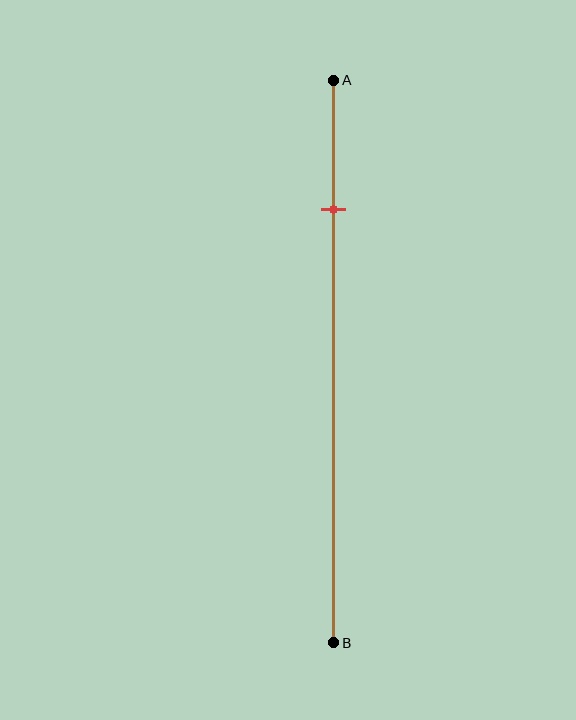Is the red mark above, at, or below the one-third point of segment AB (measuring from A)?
The red mark is above the one-third point of segment AB.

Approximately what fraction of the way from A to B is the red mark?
The red mark is approximately 25% of the way from A to B.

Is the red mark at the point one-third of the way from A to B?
No, the mark is at about 25% from A, not at the 33% one-third point.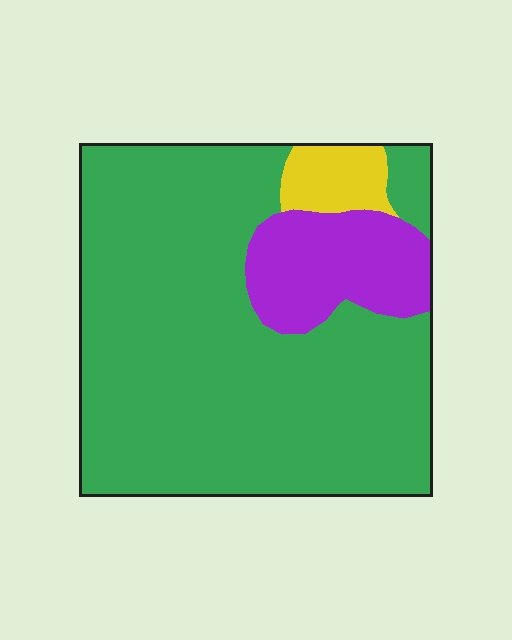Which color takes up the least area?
Yellow, at roughly 5%.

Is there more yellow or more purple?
Purple.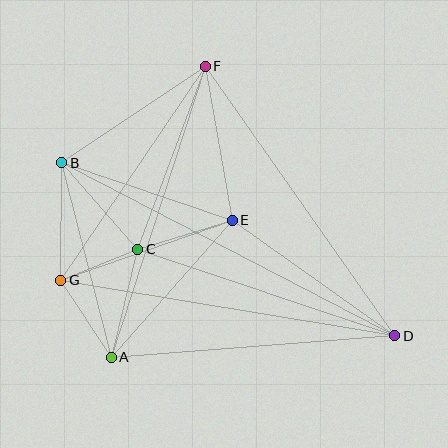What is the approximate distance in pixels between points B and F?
The distance between B and F is approximately 173 pixels.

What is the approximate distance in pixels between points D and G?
The distance between D and G is approximately 338 pixels.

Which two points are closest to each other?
Points C and G are closest to each other.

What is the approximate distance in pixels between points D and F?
The distance between D and F is approximately 330 pixels.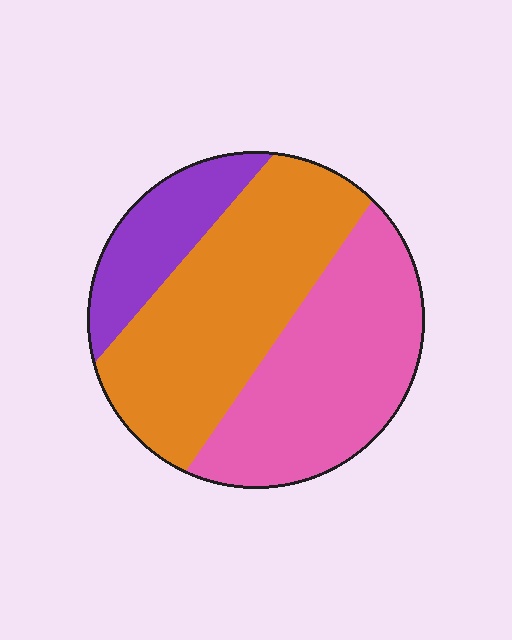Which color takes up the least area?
Purple, at roughly 15%.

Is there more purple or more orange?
Orange.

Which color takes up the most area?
Orange, at roughly 45%.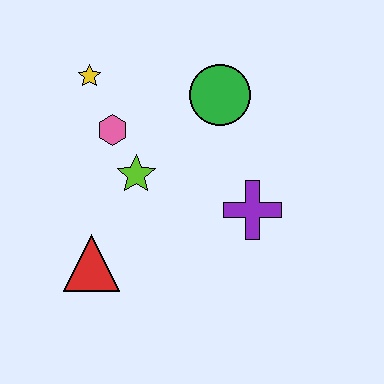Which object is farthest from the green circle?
The red triangle is farthest from the green circle.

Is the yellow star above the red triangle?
Yes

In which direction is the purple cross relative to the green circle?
The purple cross is below the green circle.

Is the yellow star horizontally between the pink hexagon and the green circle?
No